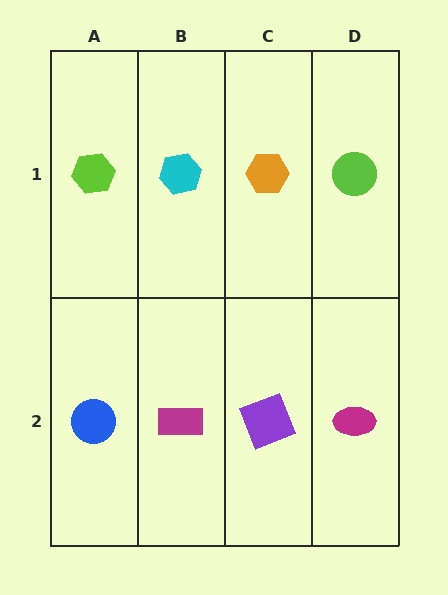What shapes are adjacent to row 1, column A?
A blue circle (row 2, column A), a cyan hexagon (row 1, column B).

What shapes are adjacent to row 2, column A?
A lime hexagon (row 1, column A), a magenta rectangle (row 2, column B).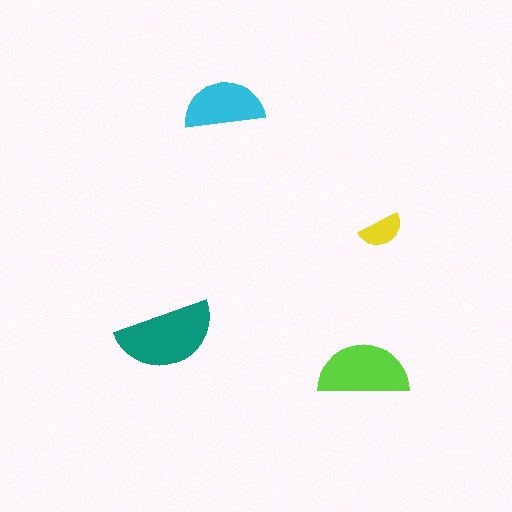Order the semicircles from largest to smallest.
the teal one, the lime one, the cyan one, the yellow one.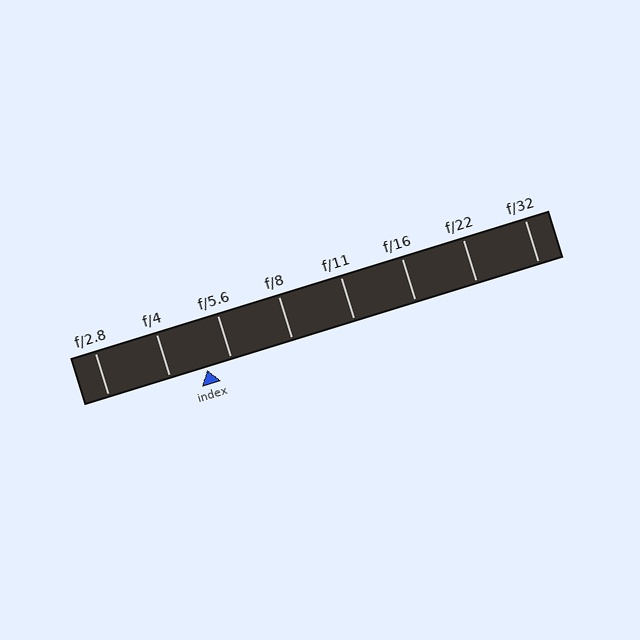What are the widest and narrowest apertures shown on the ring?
The widest aperture shown is f/2.8 and the narrowest is f/32.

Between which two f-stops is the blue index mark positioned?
The index mark is between f/4 and f/5.6.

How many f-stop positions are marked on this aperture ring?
There are 8 f-stop positions marked.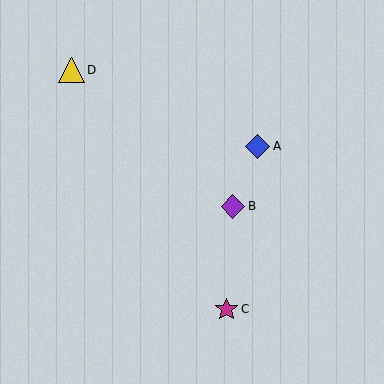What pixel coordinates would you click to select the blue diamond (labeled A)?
Click at (258, 146) to select the blue diamond A.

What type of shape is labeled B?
Shape B is a purple diamond.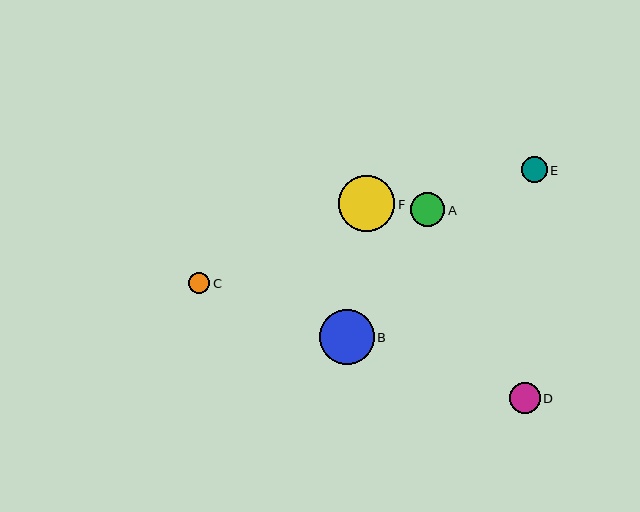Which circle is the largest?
Circle F is the largest with a size of approximately 56 pixels.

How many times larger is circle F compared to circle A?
Circle F is approximately 1.6 times the size of circle A.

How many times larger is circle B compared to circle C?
Circle B is approximately 2.6 times the size of circle C.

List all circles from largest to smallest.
From largest to smallest: F, B, A, D, E, C.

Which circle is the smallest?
Circle C is the smallest with a size of approximately 21 pixels.